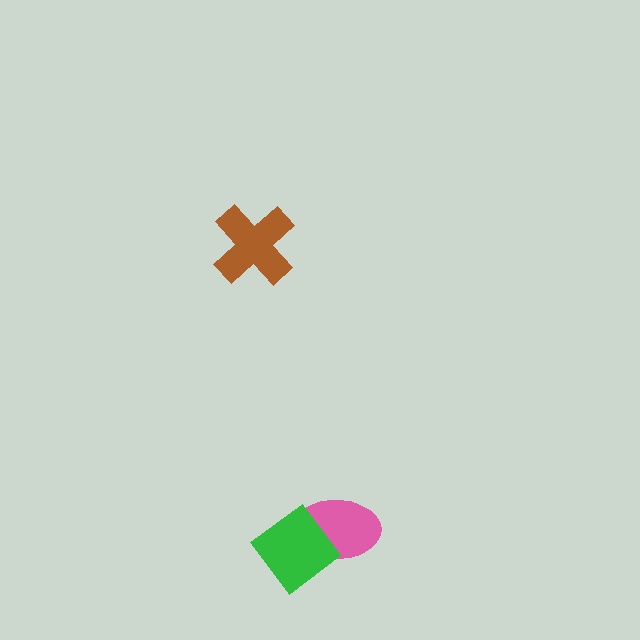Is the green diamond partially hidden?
No, no other shape covers it.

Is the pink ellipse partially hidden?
Yes, it is partially covered by another shape.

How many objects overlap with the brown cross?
0 objects overlap with the brown cross.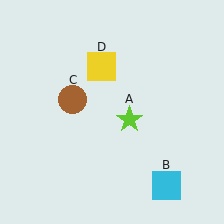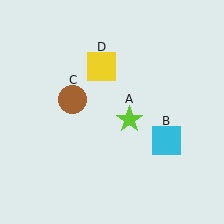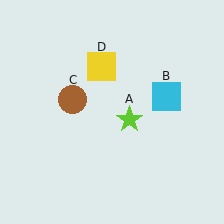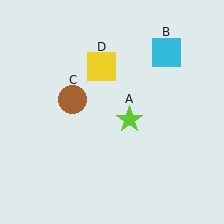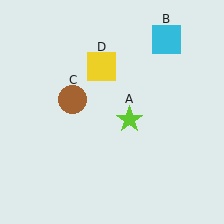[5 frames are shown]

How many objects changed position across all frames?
1 object changed position: cyan square (object B).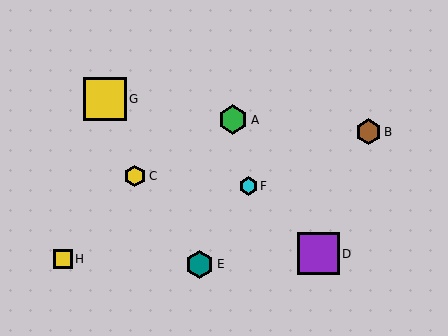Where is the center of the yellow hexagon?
The center of the yellow hexagon is at (135, 176).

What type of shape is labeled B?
Shape B is a brown hexagon.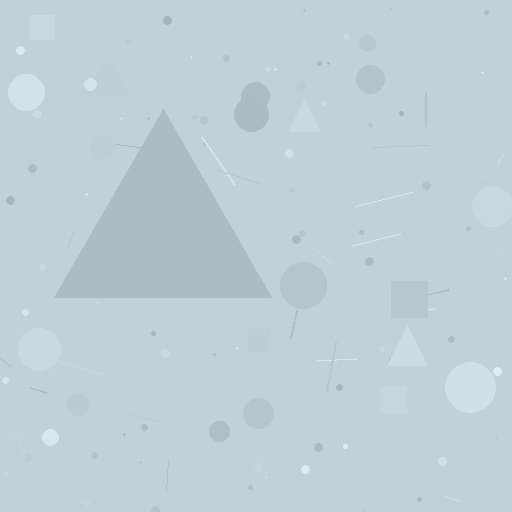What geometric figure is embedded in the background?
A triangle is embedded in the background.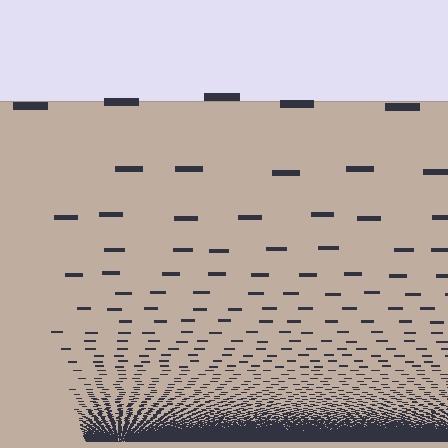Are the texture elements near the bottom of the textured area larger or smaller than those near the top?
Smaller. The gradient is inverted — elements near the bottom are smaller and denser.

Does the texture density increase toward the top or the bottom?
Density increases toward the bottom.